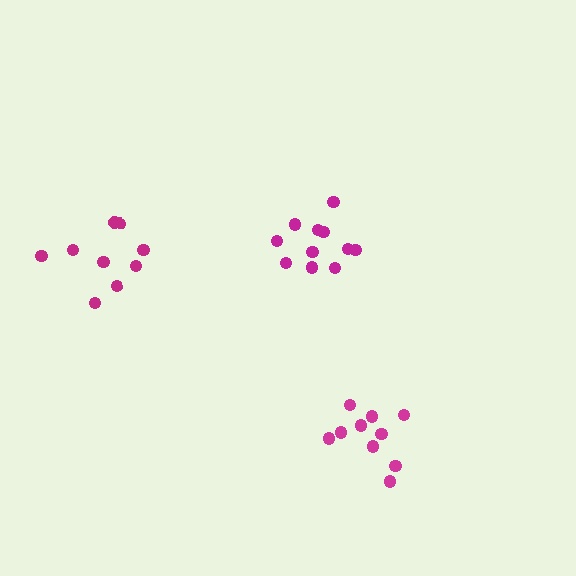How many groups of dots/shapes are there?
There are 3 groups.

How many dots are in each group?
Group 1: 9 dots, Group 2: 10 dots, Group 3: 11 dots (30 total).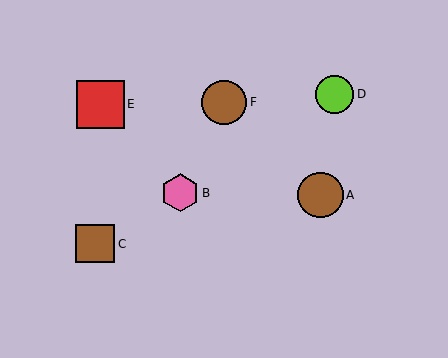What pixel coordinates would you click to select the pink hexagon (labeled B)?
Click at (180, 193) to select the pink hexagon B.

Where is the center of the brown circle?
The center of the brown circle is at (320, 195).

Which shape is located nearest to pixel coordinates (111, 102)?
The red square (labeled E) at (100, 104) is nearest to that location.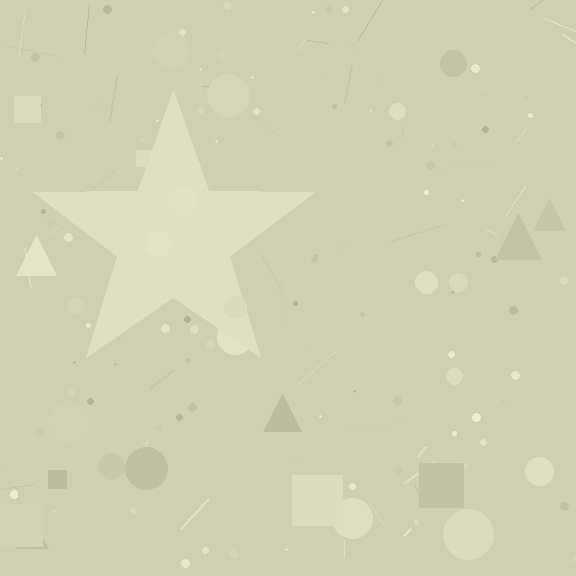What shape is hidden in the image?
A star is hidden in the image.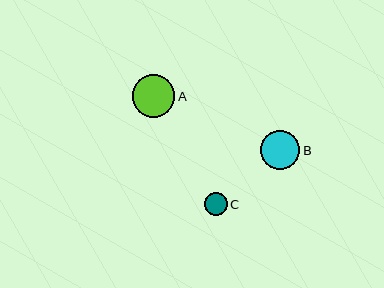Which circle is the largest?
Circle A is the largest with a size of approximately 43 pixels.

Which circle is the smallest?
Circle C is the smallest with a size of approximately 22 pixels.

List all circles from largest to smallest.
From largest to smallest: A, B, C.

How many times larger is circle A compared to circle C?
Circle A is approximately 1.9 times the size of circle C.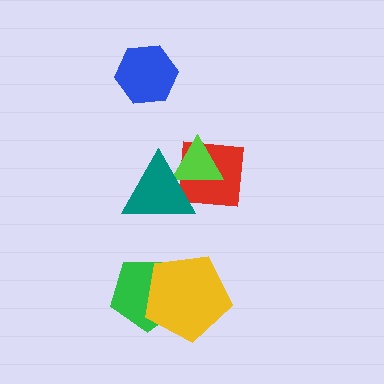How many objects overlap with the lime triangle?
2 objects overlap with the lime triangle.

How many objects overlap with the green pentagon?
1 object overlaps with the green pentagon.